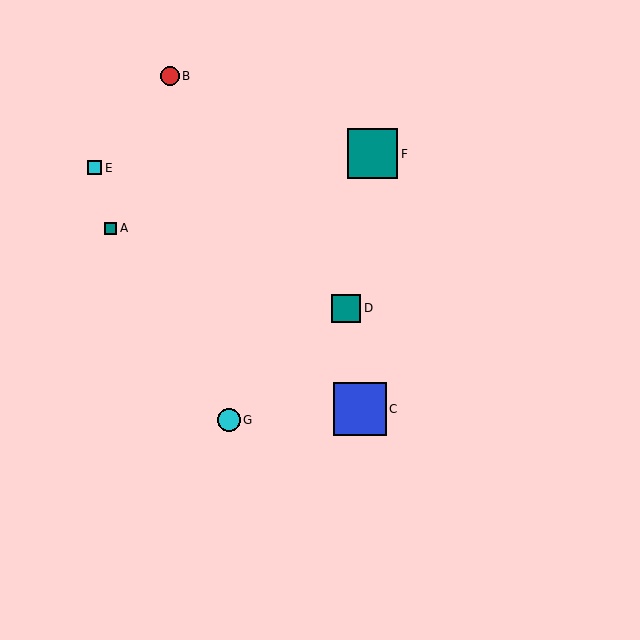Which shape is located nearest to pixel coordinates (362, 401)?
The blue square (labeled C) at (360, 409) is nearest to that location.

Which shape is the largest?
The blue square (labeled C) is the largest.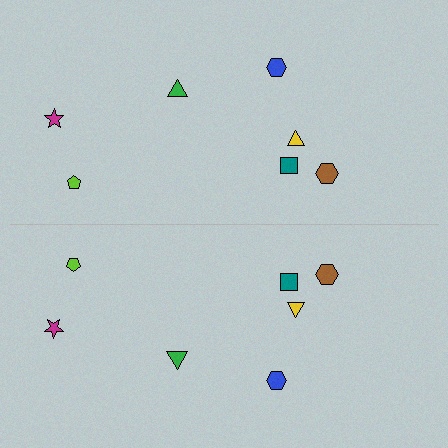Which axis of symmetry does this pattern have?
The pattern has a horizontal axis of symmetry running through the center of the image.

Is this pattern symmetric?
Yes, this pattern has bilateral (reflection) symmetry.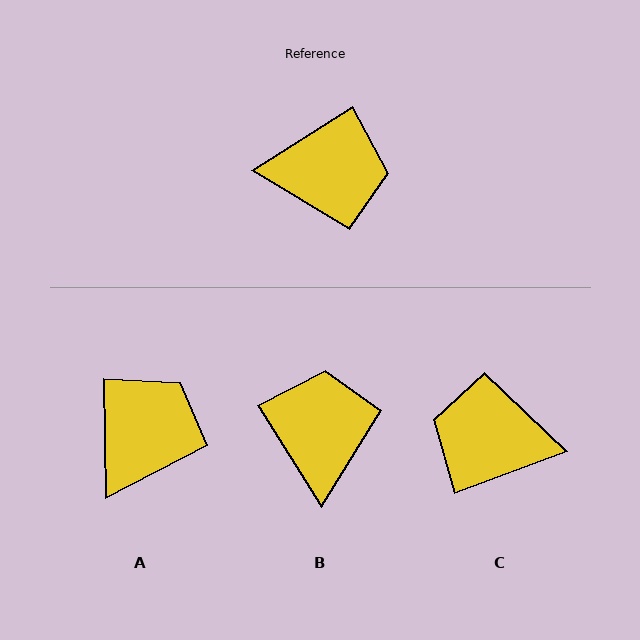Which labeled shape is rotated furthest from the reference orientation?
C, about 168 degrees away.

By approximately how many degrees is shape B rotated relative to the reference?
Approximately 89 degrees counter-clockwise.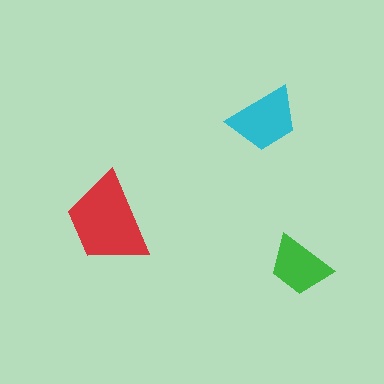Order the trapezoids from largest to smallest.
the red one, the cyan one, the green one.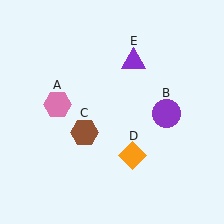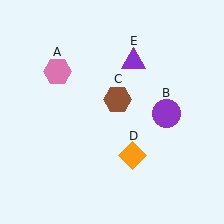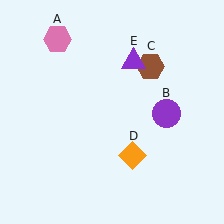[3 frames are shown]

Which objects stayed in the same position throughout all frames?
Purple circle (object B) and orange diamond (object D) and purple triangle (object E) remained stationary.